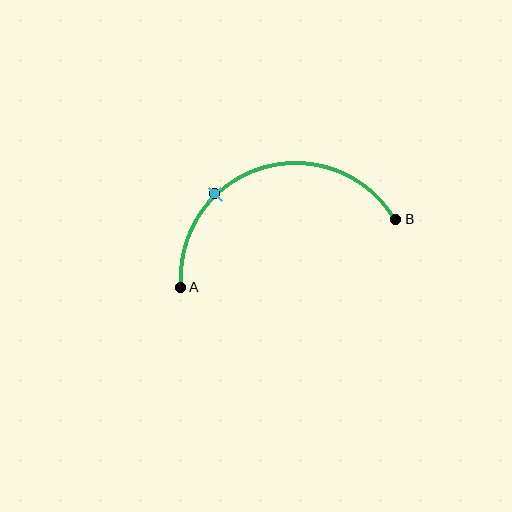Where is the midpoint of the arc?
The arc midpoint is the point on the curve farthest from the straight line joining A and B. It sits above that line.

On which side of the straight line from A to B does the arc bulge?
The arc bulges above the straight line connecting A and B.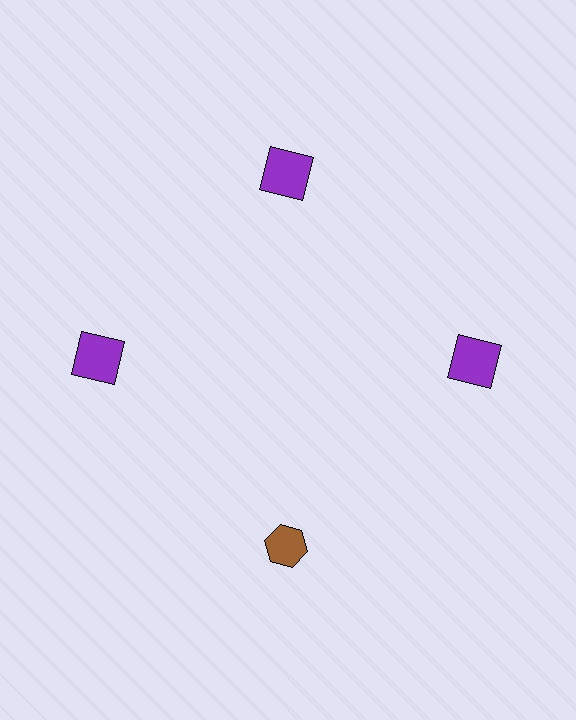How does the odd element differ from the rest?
It differs in both color (brown instead of purple) and shape (hexagon instead of square).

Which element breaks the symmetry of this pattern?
The brown hexagon at roughly the 6 o'clock position breaks the symmetry. All other shapes are purple squares.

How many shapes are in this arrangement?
There are 4 shapes arranged in a ring pattern.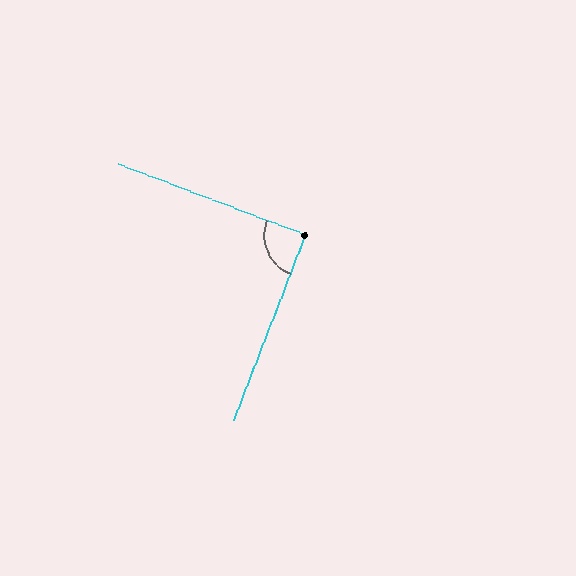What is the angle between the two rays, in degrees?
Approximately 90 degrees.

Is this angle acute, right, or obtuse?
It is approximately a right angle.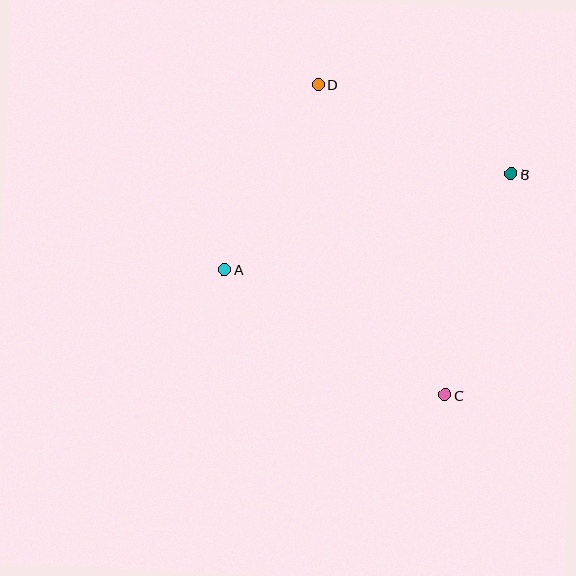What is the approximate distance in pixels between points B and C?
The distance between B and C is approximately 230 pixels.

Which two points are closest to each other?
Points A and D are closest to each other.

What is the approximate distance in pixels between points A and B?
The distance between A and B is approximately 302 pixels.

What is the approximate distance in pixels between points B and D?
The distance between B and D is approximately 212 pixels.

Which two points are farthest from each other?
Points C and D are farthest from each other.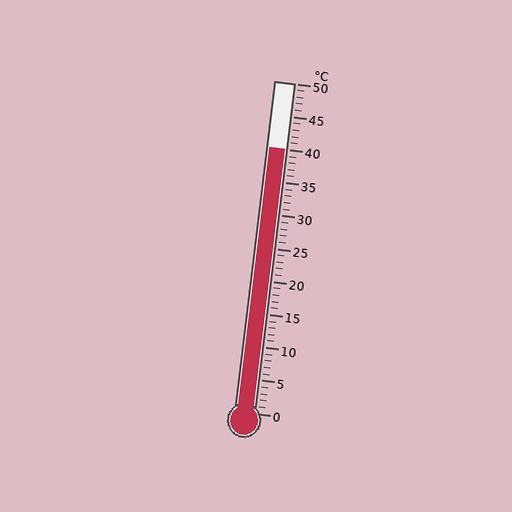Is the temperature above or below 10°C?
The temperature is above 10°C.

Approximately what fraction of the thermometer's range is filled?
The thermometer is filled to approximately 80% of its range.